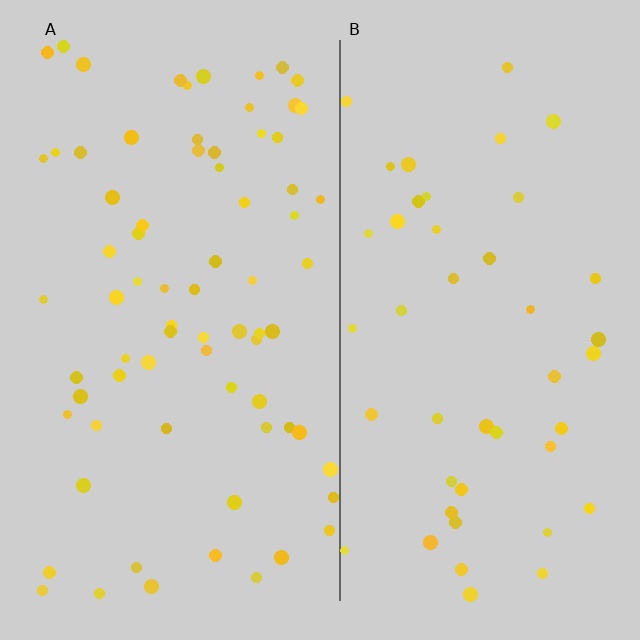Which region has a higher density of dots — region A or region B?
A (the left).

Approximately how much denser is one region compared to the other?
Approximately 1.6× — region A over region B.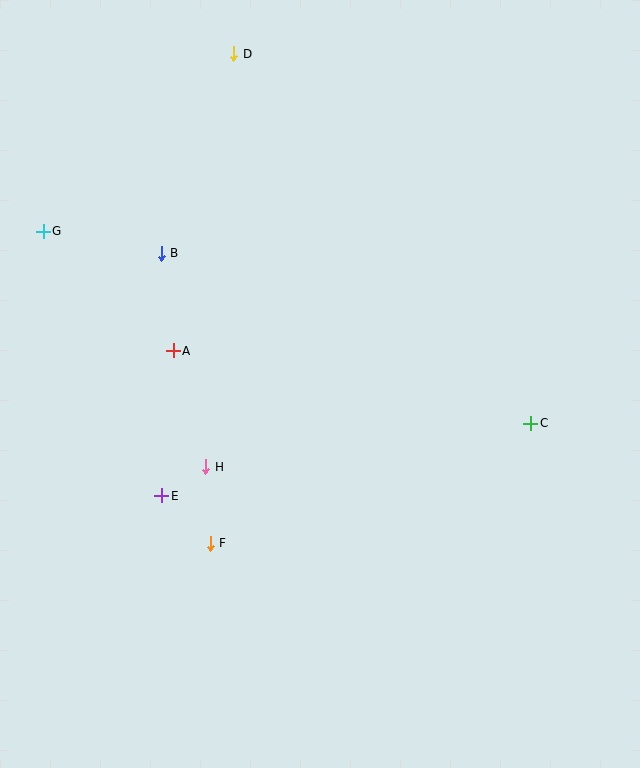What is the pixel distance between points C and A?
The distance between C and A is 365 pixels.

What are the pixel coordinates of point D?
Point D is at (234, 54).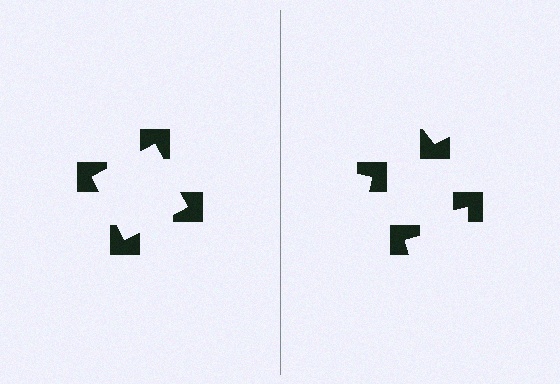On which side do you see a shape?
An illusory square appears on the left side. On the right side the wedge cuts are rotated, so no coherent shape forms.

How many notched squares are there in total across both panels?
8 — 4 on each side.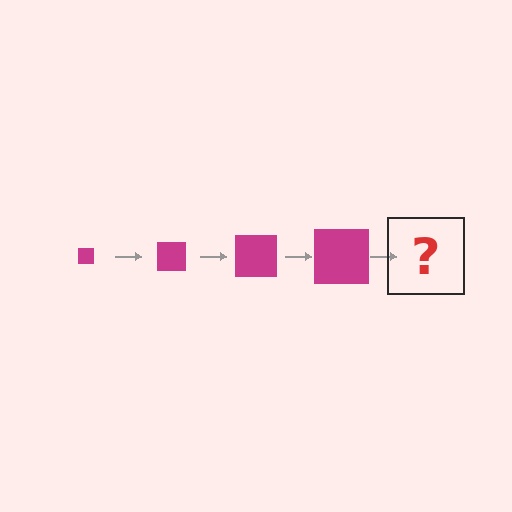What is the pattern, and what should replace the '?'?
The pattern is that the square gets progressively larger each step. The '?' should be a magenta square, larger than the previous one.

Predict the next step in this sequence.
The next step is a magenta square, larger than the previous one.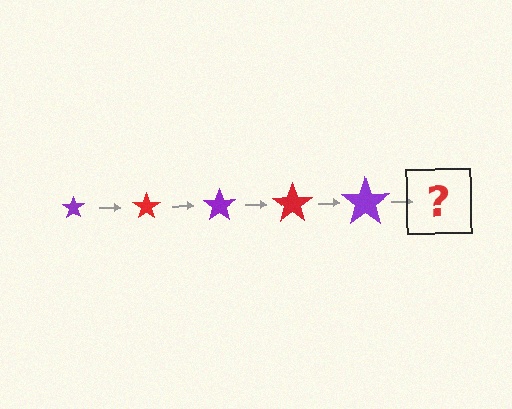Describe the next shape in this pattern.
It should be a red star, larger than the previous one.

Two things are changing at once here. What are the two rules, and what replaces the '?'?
The two rules are that the star grows larger each step and the color cycles through purple and red. The '?' should be a red star, larger than the previous one.